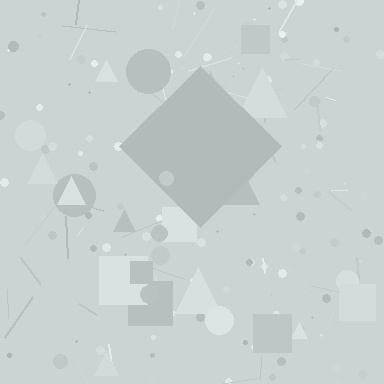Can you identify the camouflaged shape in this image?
The camouflaged shape is a diamond.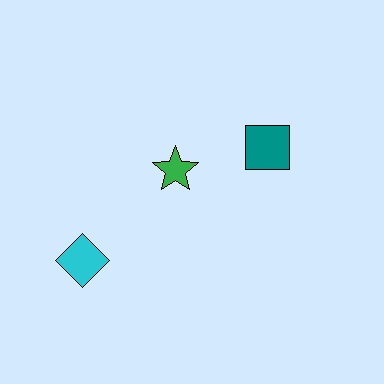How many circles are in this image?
There are no circles.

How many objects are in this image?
There are 3 objects.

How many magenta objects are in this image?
There are no magenta objects.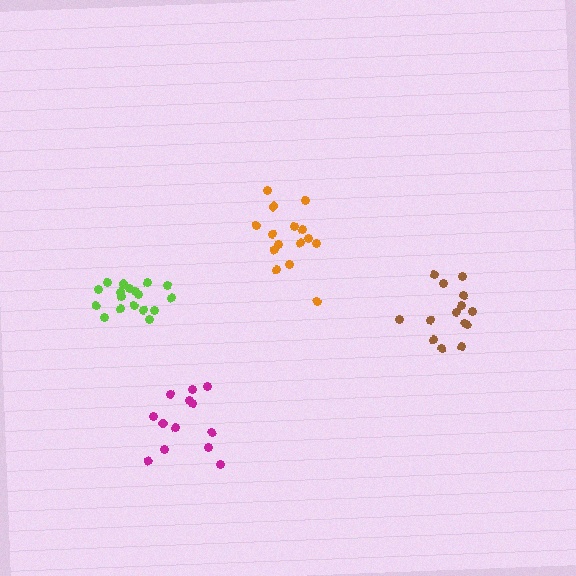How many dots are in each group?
Group 1: 18 dots, Group 2: 14 dots, Group 3: 15 dots, Group 4: 13 dots (60 total).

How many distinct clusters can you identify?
There are 4 distinct clusters.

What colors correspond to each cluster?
The clusters are colored: lime, brown, orange, magenta.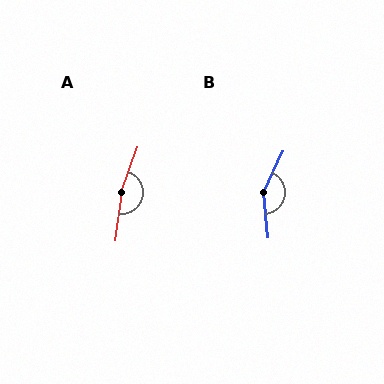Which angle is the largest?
A, at approximately 167 degrees.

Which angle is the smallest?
B, at approximately 149 degrees.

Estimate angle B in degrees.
Approximately 149 degrees.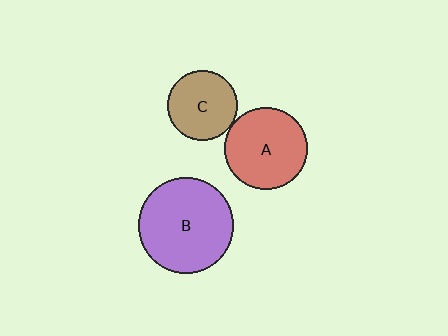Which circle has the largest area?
Circle B (purple).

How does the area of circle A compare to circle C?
Approximately 1.4 times.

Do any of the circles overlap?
No, none of the circles overlap.